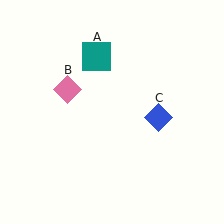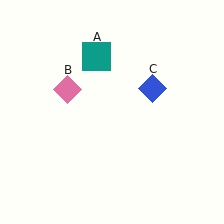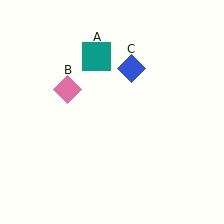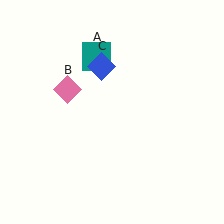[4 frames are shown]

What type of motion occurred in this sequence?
The blue diamond (object C) rotated counterclockwise around the center of the scene.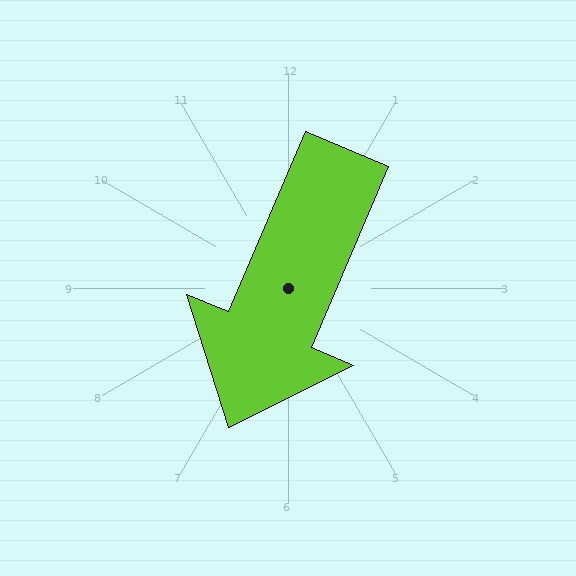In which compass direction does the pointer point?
Southwest.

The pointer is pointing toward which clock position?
Roughly 7 o'clock.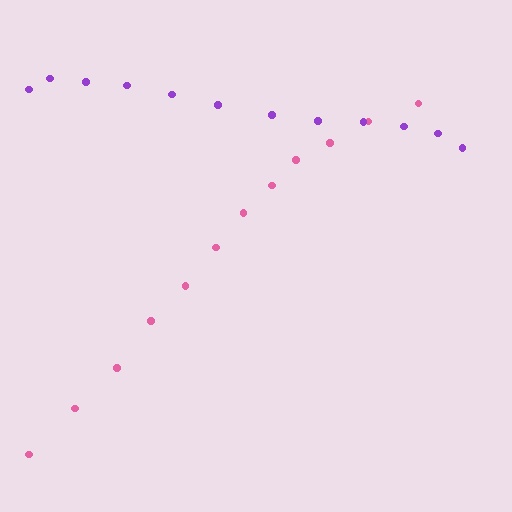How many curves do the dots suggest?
There are 2 distinct paths.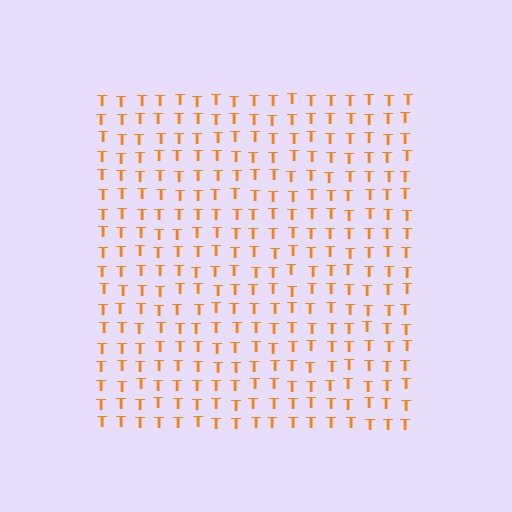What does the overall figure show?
The overall figure shows a square.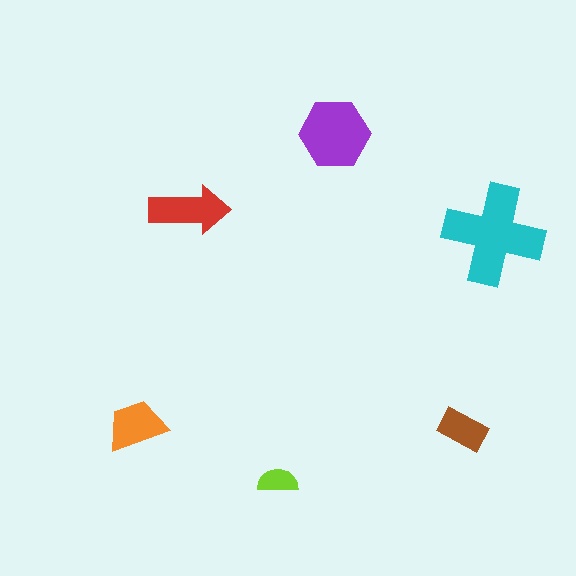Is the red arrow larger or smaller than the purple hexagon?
Smaller.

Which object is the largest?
The cyan cross.